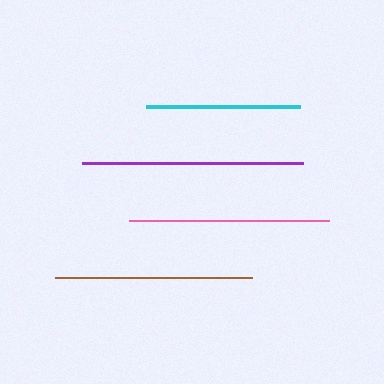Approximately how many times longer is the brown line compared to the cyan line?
The brown line is approximately 1.3 times the length of the cyan line.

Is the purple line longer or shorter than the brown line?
The purple line is longer than the brown line.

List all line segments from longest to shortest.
From longest to shortest: purple, pink, brown, cyan.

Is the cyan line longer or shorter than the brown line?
The brown line is longer than the cyan line.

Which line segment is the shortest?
The cyan line is the shortest at approximately 154 pixels.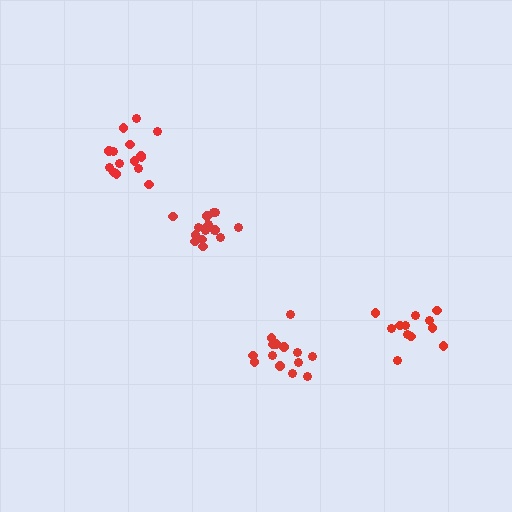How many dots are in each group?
Group 1: 12 dots, Group 2: 15 dots, Group 3: 14 dots, Group 4: 16 dots (57 total).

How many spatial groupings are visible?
There are 4 spatial groupings.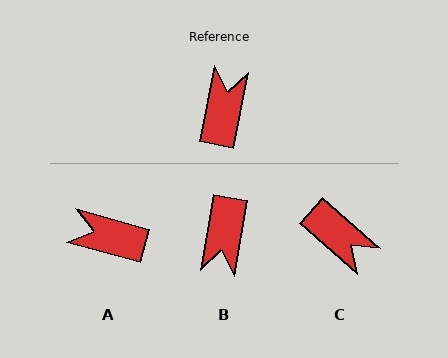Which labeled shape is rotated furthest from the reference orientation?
B, about 178 degrees away.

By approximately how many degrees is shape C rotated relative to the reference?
Approximately 120 degrees clockwise.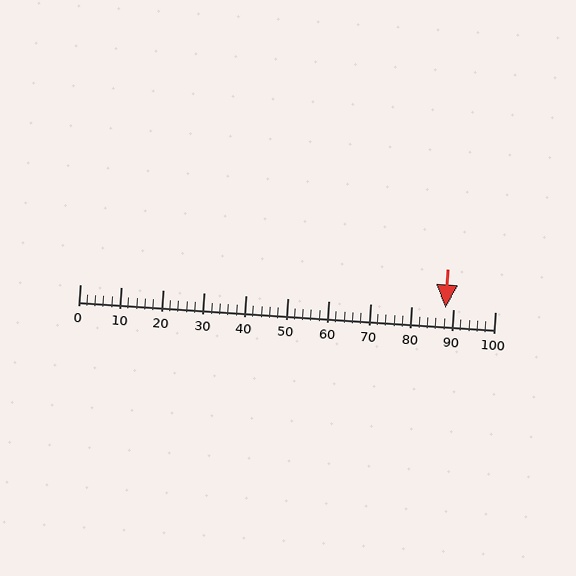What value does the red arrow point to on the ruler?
The red arrow points to approximately 88.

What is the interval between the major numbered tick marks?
The major tick marks are spaced 10 units apart.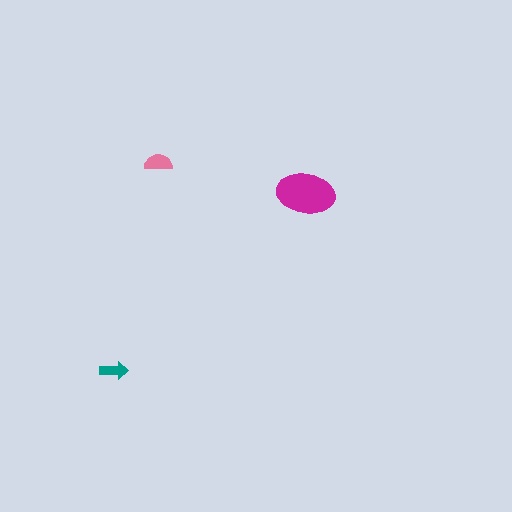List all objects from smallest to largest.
The teal arrow, the pink semicircle, the magenta ellipse.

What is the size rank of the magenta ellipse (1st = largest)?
1st.